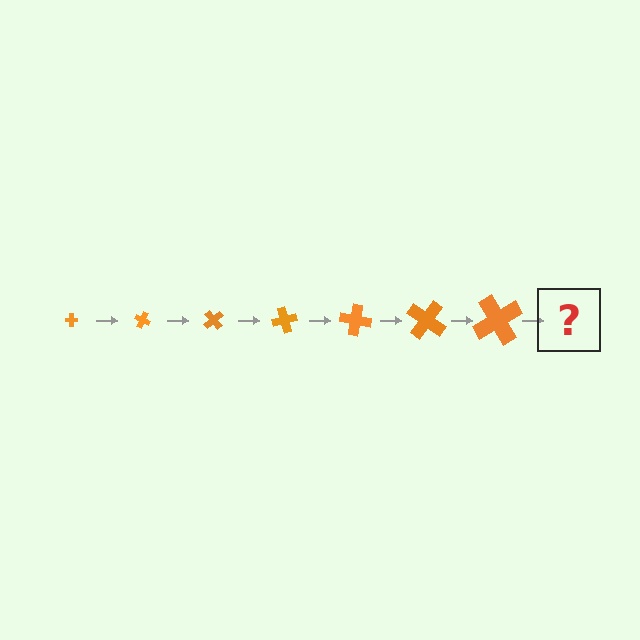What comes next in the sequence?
The next element should be a cross, larger than the previous one and rotated 175 degrees from the start.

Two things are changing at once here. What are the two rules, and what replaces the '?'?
The two rules are that the cross grows larger each step and it rotates 25 degrees each step. The '?' should be a cross, larger than the previous one and rotated 175 degrees from the start.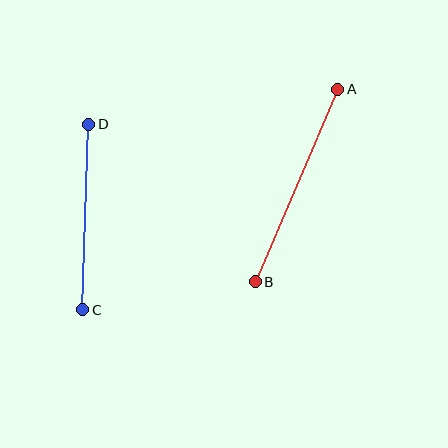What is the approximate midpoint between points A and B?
The midpoint is at approximately (297, 185) pixels.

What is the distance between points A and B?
The distance is approximately 209 pixels.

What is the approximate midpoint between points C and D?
The midpoint is at approximately (86, 217) pixels.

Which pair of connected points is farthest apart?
Points A and B are farthest apart.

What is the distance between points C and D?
The distance is approximately 186 pixels.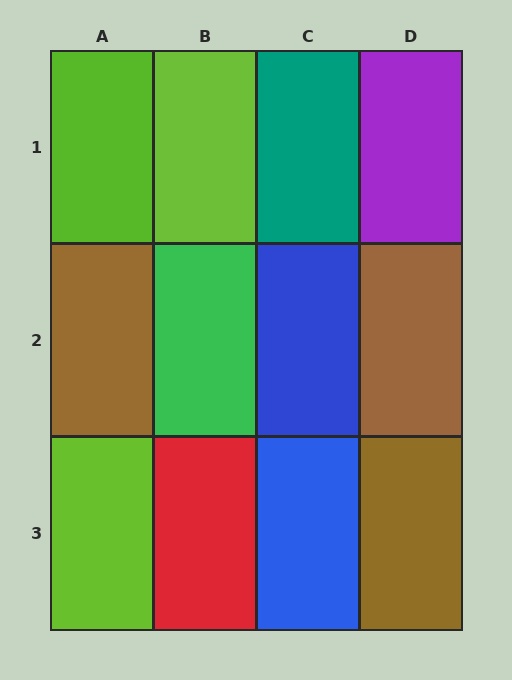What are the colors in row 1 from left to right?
Lime, lime, teal, purple.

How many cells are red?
1 cell is red.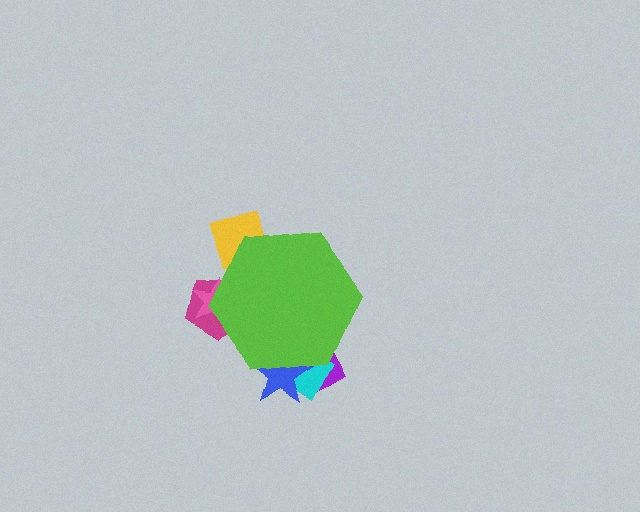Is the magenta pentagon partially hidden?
Yes, the magenta pentagon is partially hidden behind the lime hexagon.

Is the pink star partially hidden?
Yes, the pink star is partially hidden behind the lime hexagon.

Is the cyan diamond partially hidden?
Yes, the cyan diamond is partially hidden behind the lime hexagon.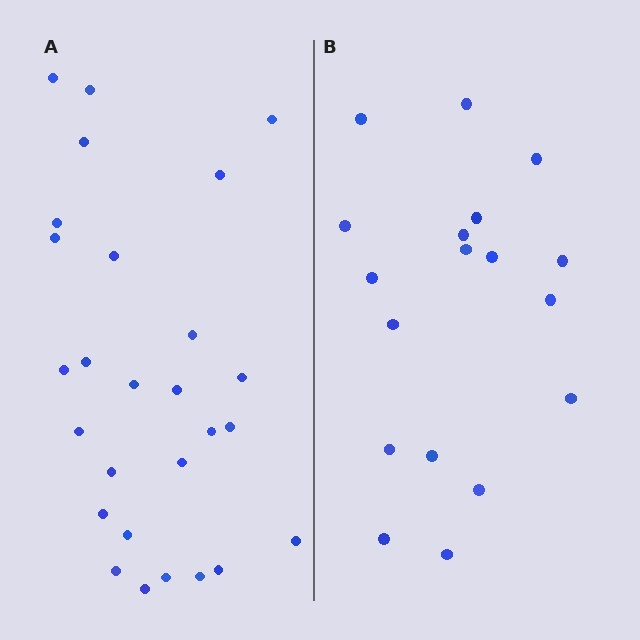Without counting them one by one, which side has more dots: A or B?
Region A (the left region) has more dots.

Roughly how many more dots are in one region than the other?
Region A has roughly 8 or so more dots than region B.